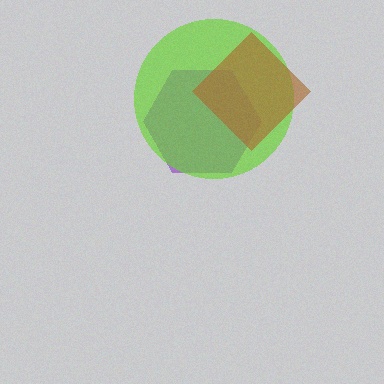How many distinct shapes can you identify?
There are 3 distinct shapes: a purple hexagon, a lime circle, a brown diamond.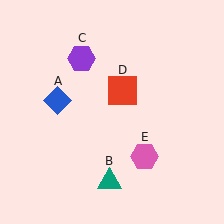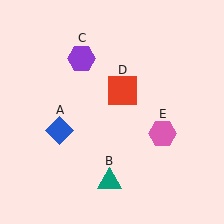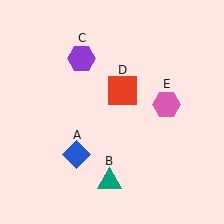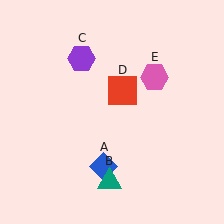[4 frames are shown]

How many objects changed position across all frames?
2 objects changed position: blue diamond (object A), pink hexagon (object E).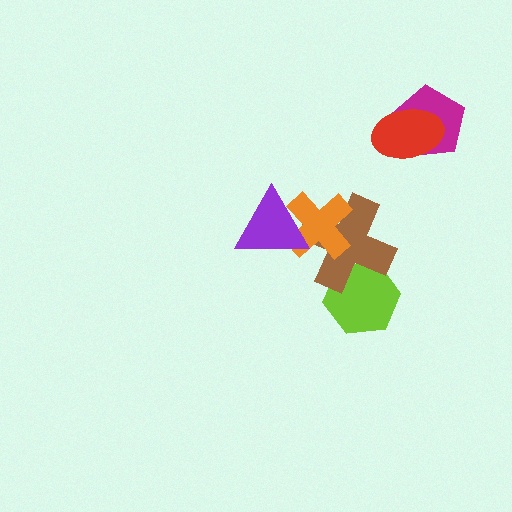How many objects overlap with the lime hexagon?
1 object overlaps with the lime hexagon.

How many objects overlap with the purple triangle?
2 objects overlap with the purple triangle.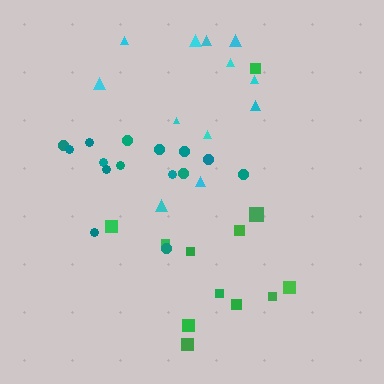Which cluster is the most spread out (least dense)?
Green.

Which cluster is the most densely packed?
Teal.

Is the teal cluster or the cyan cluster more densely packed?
Teal.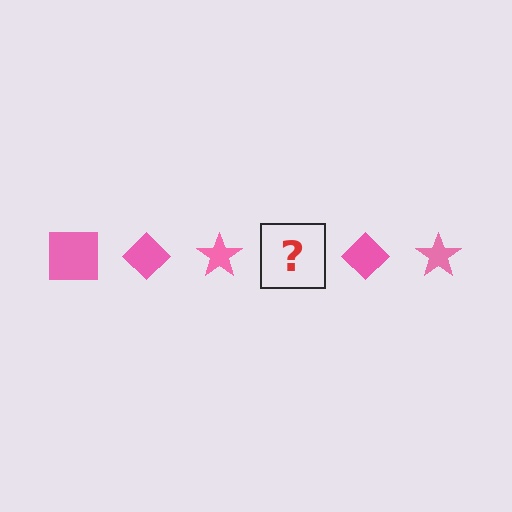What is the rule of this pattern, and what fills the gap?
The rule is that the pattern cycles through square, diamond, star shapes in pink. The gap should be filled with a pink square.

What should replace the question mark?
The question mark should be replaced with a pink square.